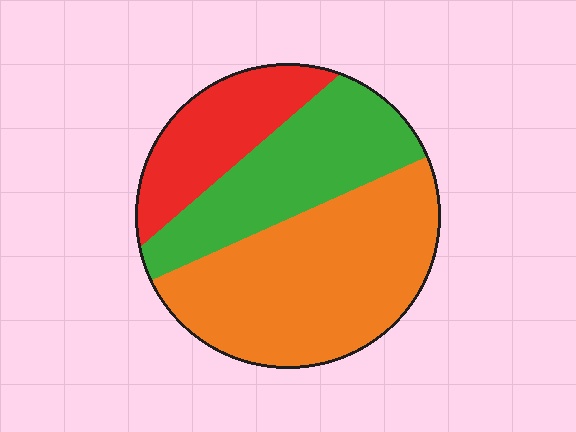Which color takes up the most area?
Orange, at roughly 50%.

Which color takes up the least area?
Red, at roughly 20%.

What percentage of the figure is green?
Green takes up about one third (1/3) of the figure.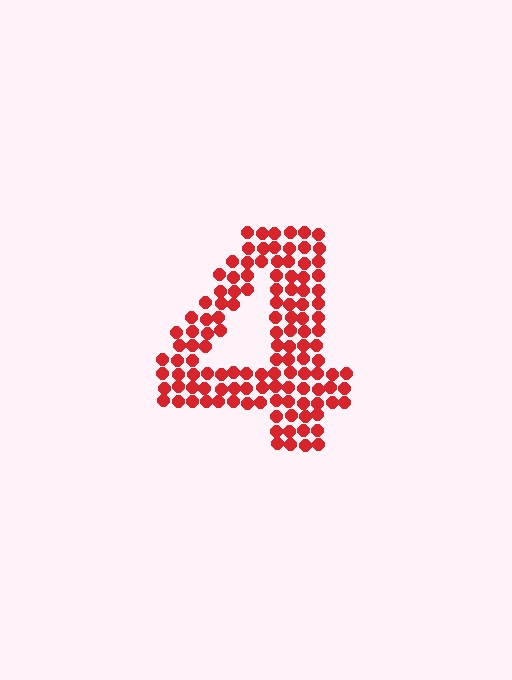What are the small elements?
The small elements are circles.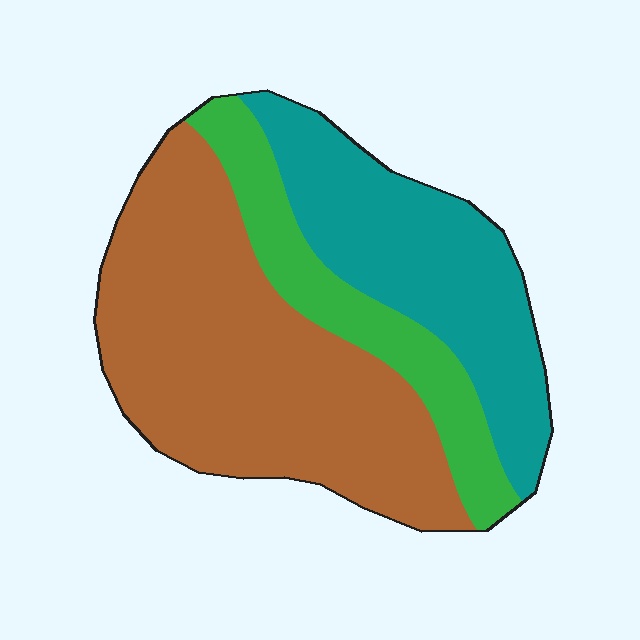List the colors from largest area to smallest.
From largest to smallest: brown, teal, green.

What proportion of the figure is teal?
Teal takes up between a sixth and a third of the figure.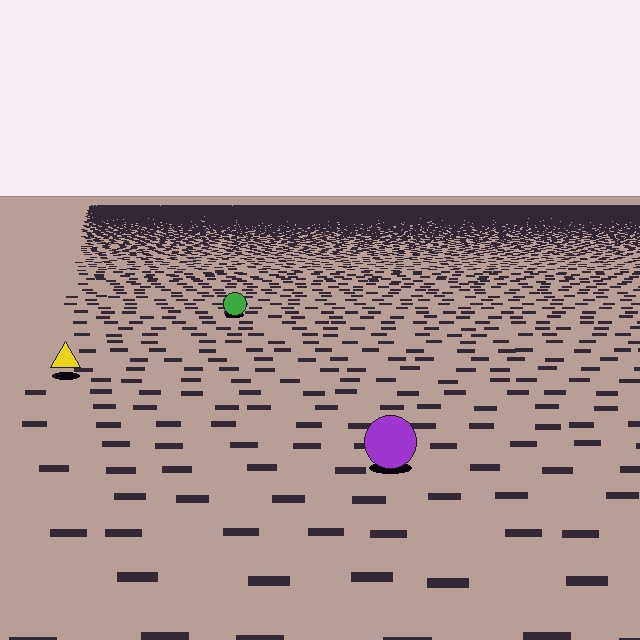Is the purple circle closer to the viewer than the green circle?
Yes. The purple circle is closer — you can tell from the texture gradient: the ground texture is coarser near it.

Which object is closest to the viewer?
The purple circle is closest. The texture marks near it are larger and more spread out.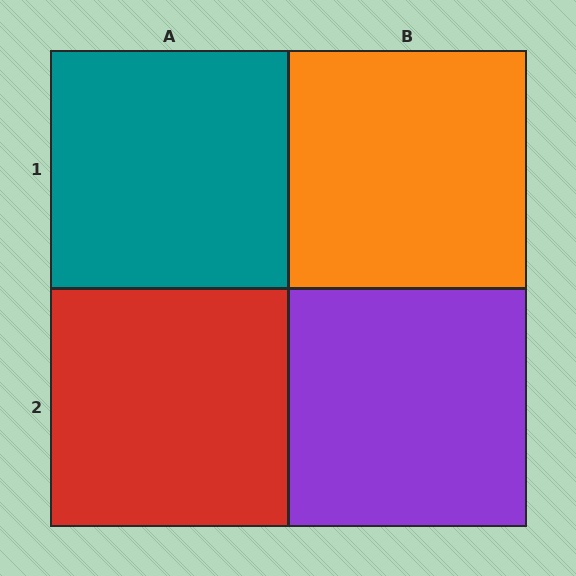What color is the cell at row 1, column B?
Orange.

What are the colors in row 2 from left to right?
Red, purple.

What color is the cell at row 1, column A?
Teal.